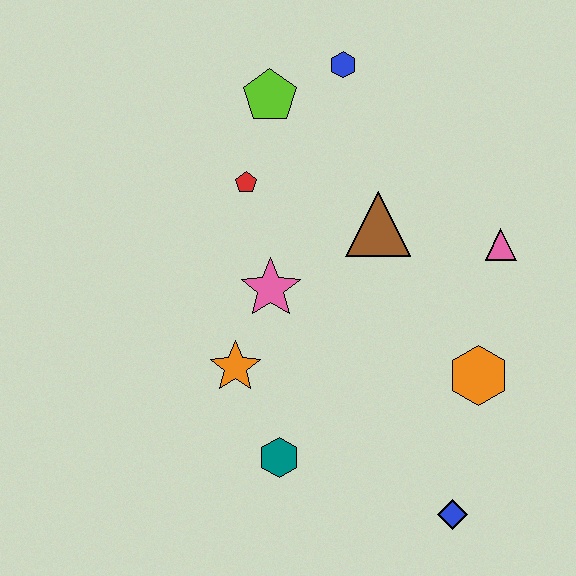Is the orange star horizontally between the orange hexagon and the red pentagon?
No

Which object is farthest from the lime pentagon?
The blue diamond is farthest from the lime pentagon.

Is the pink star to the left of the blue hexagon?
Yes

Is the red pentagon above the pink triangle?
Yes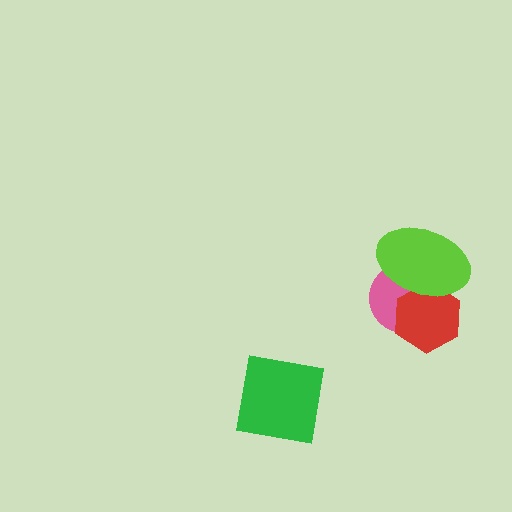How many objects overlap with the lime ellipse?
2 objects overlap with the lime ellipse.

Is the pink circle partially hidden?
Yes, it is partially covered by another shape.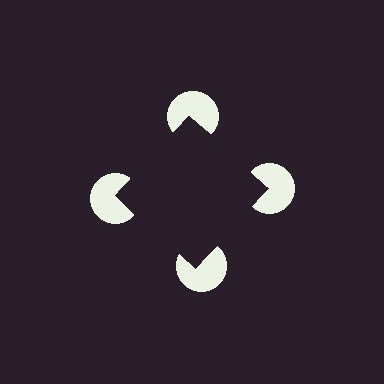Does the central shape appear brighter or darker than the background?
It typically appears slightly darker than the background, even though no actual brightness change is drawn.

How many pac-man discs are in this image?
There are 4 — one at each vertex of the illusory square.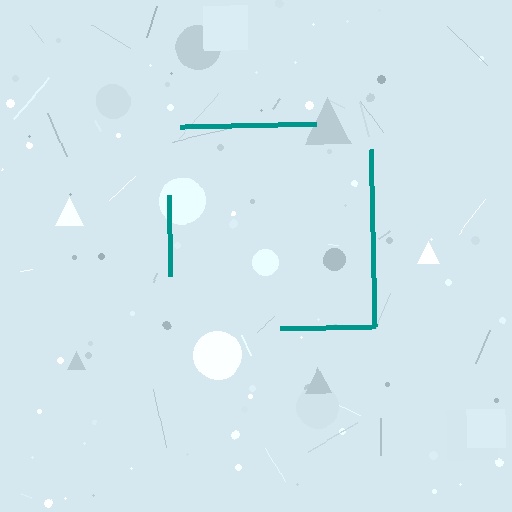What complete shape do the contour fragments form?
The contour fragments form a square.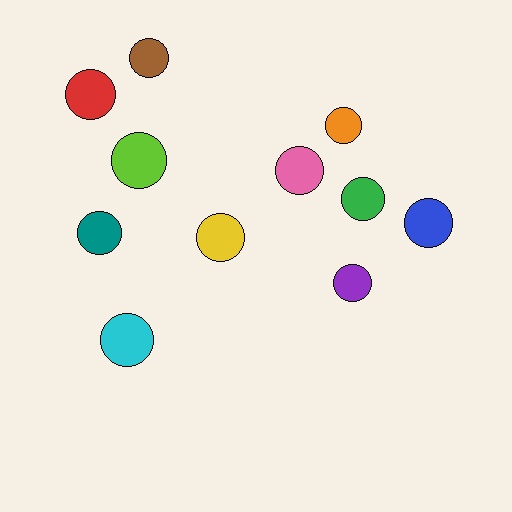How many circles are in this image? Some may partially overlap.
There are 11 circles.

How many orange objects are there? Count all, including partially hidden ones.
There is 1 orange object.